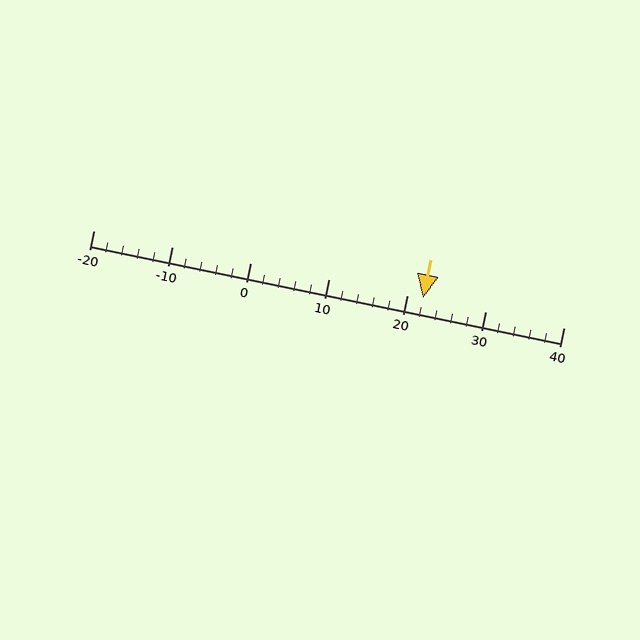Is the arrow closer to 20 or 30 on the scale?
The arrow is closer to 20.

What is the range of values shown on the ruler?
The ruler shows values from -20 to 40.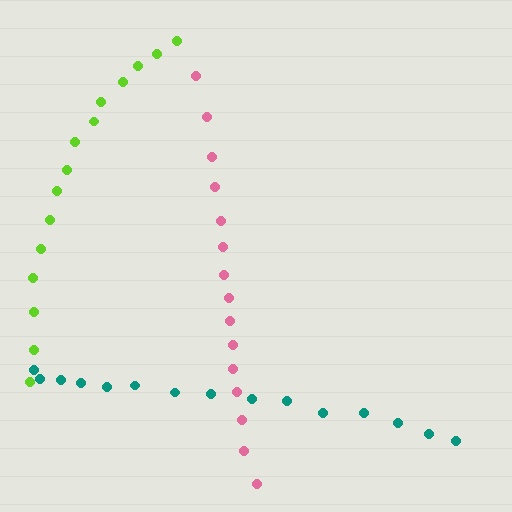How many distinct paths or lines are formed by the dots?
There are 3 distinct paths.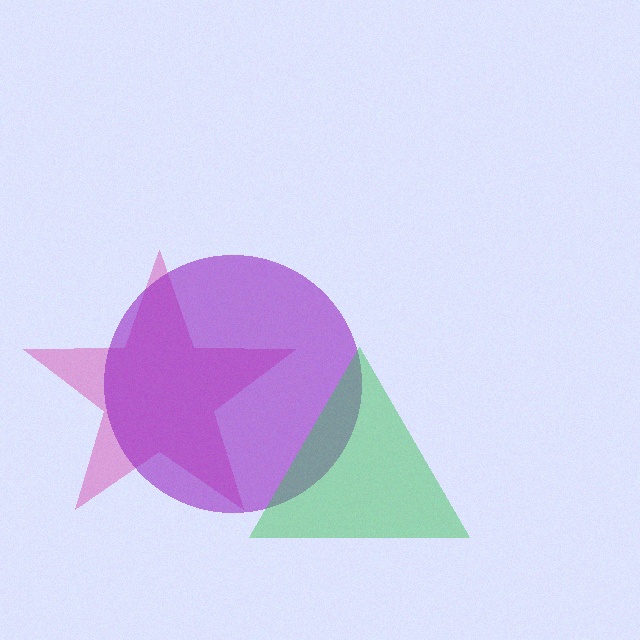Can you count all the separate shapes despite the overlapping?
Yes, there are 3 separate shapes.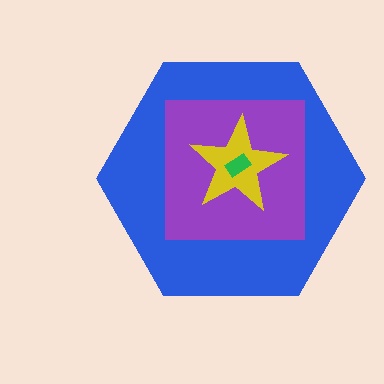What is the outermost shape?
The blue hexagon.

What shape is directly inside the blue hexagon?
The purple square.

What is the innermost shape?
The green rectangle.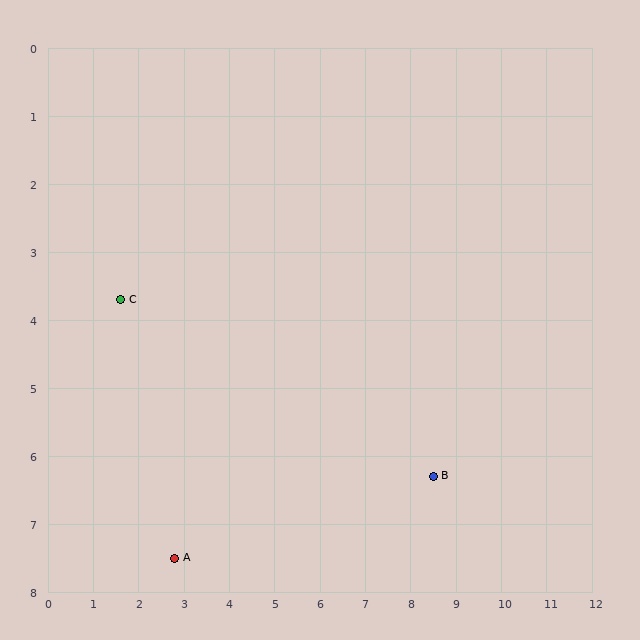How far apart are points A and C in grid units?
Points A and C are about 4.0 grid units apart.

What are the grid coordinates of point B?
Point B is at approximately (8.5, 6.3).